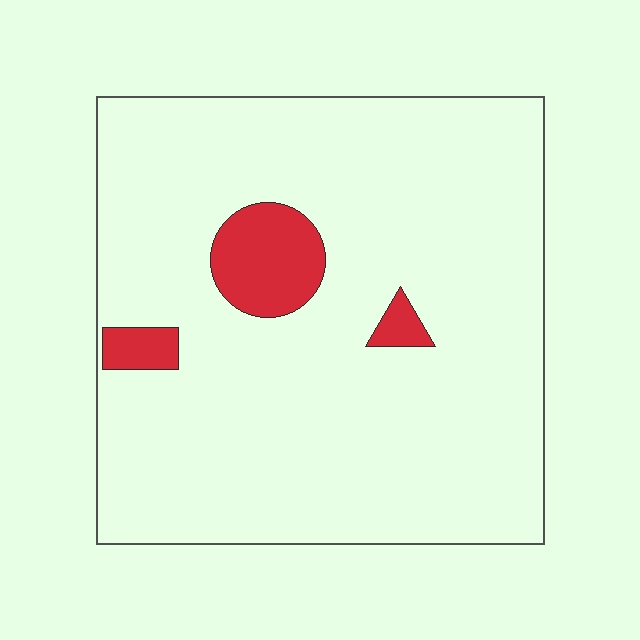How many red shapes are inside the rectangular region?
3.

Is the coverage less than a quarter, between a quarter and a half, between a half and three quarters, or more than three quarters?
Less than a quarter.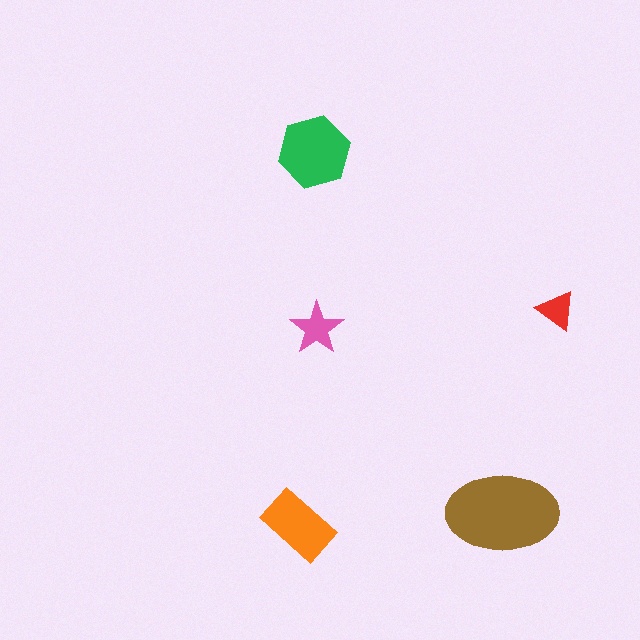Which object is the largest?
The brown ellipse.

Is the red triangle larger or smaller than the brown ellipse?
Smaller.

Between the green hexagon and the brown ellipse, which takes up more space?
The brown ellipse.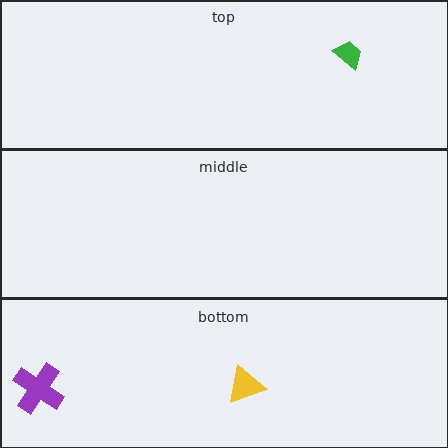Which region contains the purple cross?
The bottom region.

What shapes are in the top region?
The green trapezoid.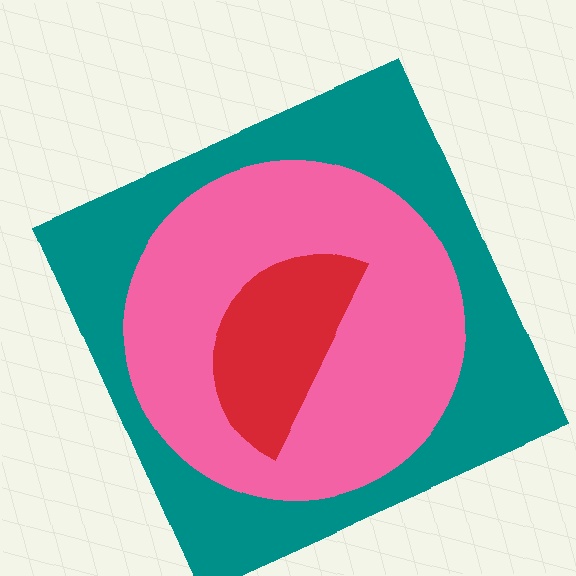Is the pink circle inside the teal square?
Yes.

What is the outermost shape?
The teal square.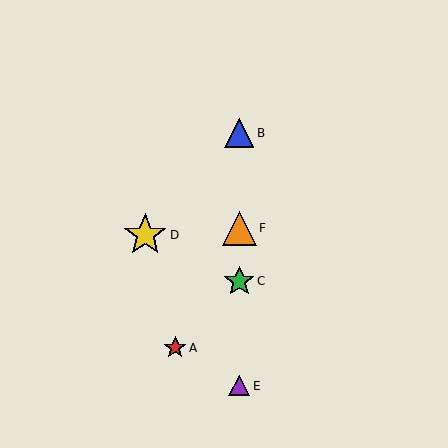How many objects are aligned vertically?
4 objects (B, C, E, F) are aligned vertically.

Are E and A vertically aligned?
No, E is at x≈239 and A is at x≈175.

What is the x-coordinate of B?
Object B is at x≈239.